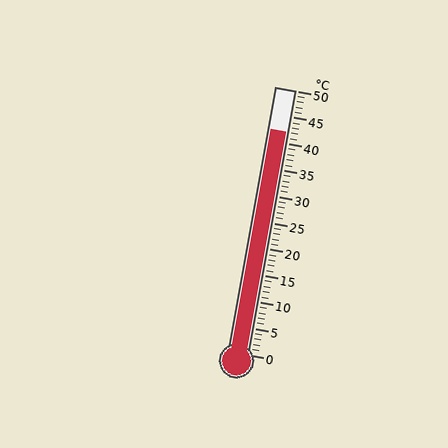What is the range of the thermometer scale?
The thermometer scale ranges from 0°C to 50°C.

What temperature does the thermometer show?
The thermometer shows approximately 42°C.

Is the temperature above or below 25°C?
The temperature is above 25°C.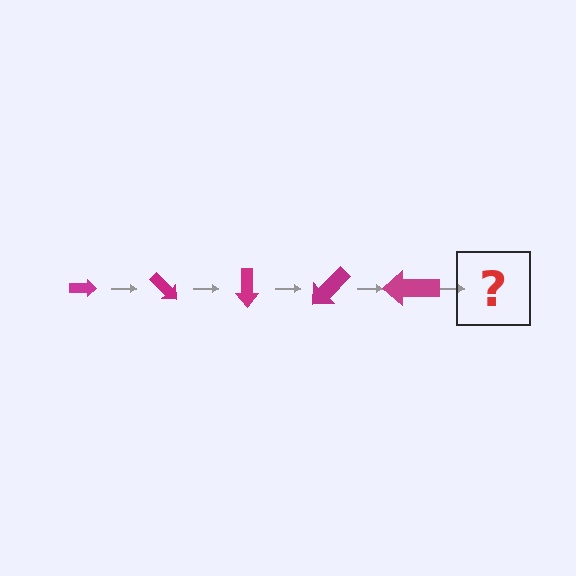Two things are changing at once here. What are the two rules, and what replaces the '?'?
The two rules are that the arrow grows larger each step and it rotates 45 degrees each step. The '?' should be an arrow, larger than the previous one and rotated 225 degrees from the start.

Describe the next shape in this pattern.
It should be an arrow, larger than the previous one and rotated 225 degrees from the start.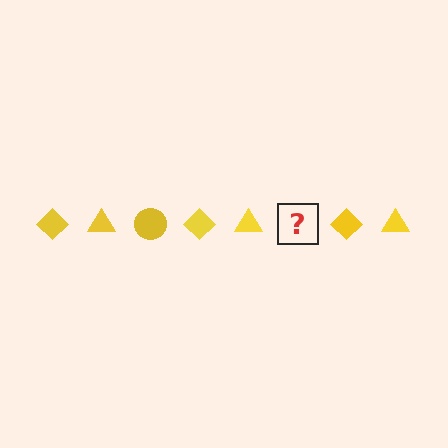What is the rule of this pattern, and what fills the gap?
The rule is that the pattern cycles through diamond, triangle, circle shapes in yellow. The gap should be filled with a yellow circle.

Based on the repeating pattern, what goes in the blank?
The blank should be a yellow circle.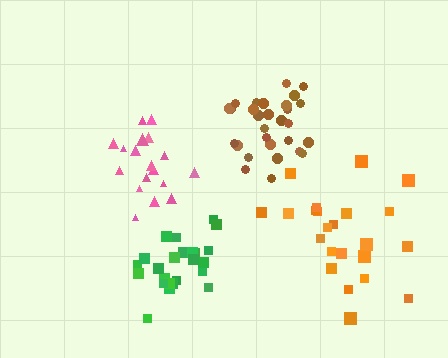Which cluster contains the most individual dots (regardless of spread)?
Brown (29).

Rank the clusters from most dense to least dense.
green, brown, pink, orange.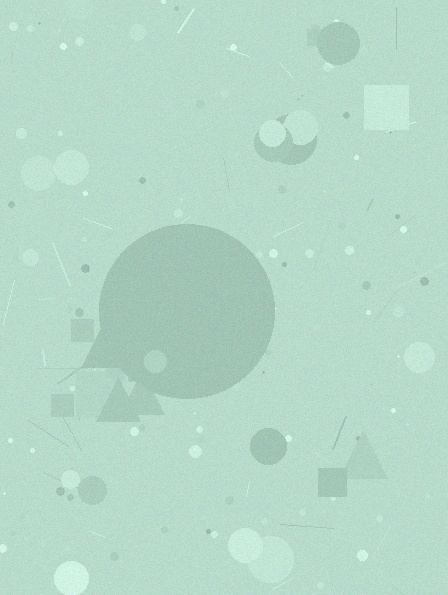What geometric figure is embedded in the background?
A circle is embedded in the background.